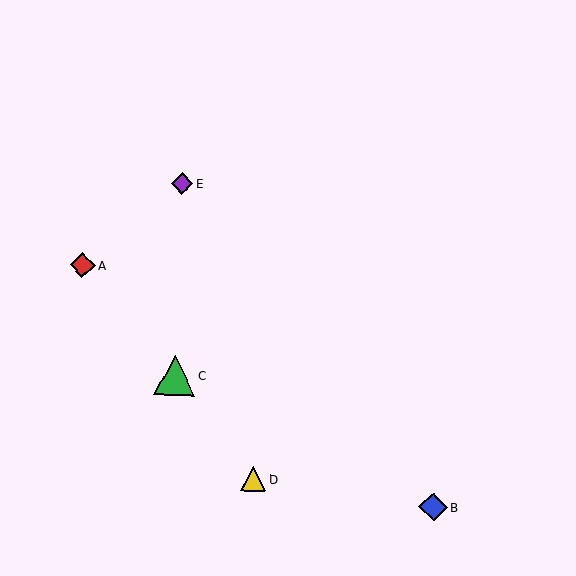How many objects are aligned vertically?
2 objects (C, E) are aligned vertically.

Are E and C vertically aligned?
Yes, both are at x≈182.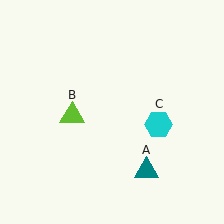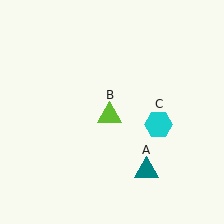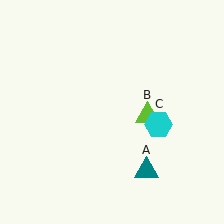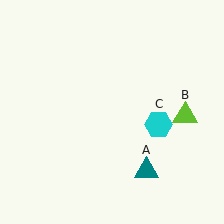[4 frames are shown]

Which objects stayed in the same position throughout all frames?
Teal triangle (object A) and cyan hexagon (object C) remained stationary.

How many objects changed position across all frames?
1 object changed position: lime triangle (object B).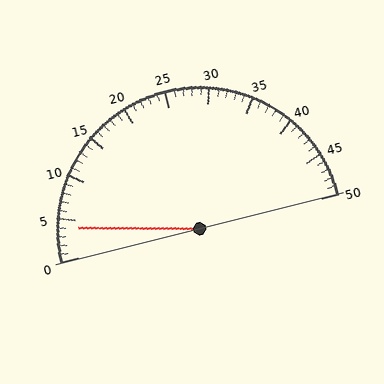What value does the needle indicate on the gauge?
The needle indicates approximately 4.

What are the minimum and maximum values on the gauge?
The gauge ranges from 0 to 50.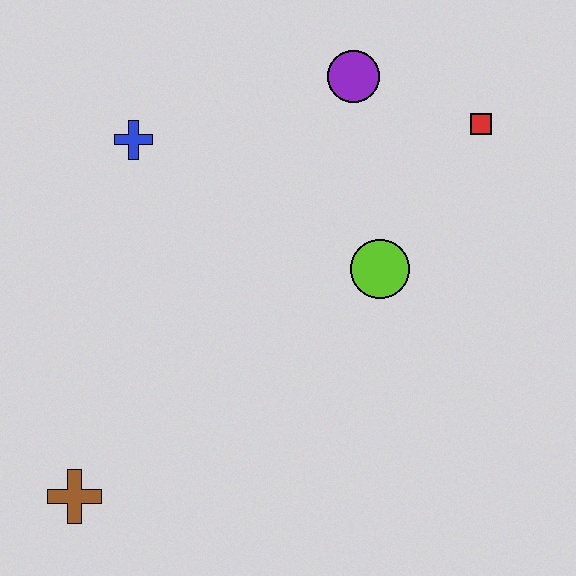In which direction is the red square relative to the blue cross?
The red square is to the right of the blue cross.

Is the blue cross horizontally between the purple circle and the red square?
No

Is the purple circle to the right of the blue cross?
Yes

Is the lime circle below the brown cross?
No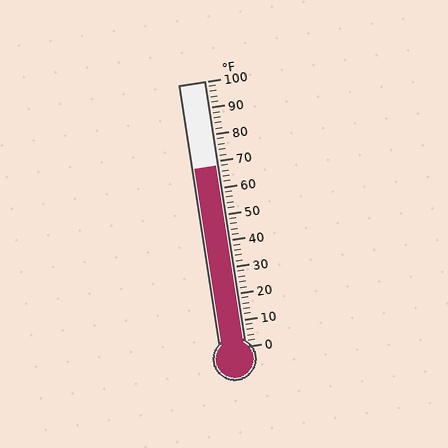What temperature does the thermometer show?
The thermometer shows approximately 68°F.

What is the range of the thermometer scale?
The thermometer scale ranges from 0°F to 100°F.